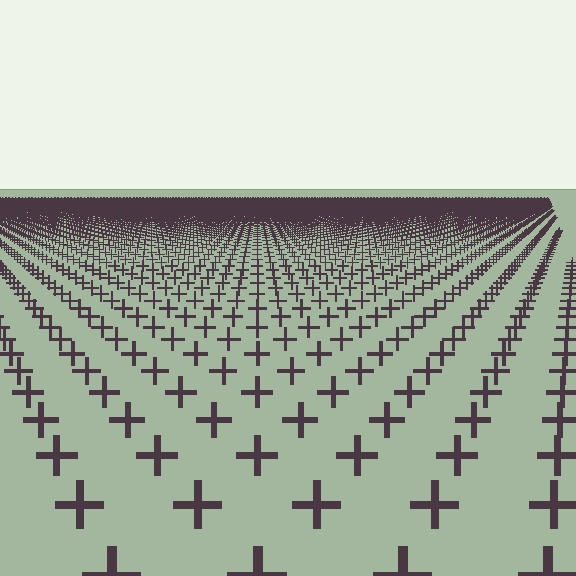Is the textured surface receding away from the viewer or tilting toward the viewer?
The surface is receding away from the viewer. Texture elements get smaller and denser toward the top.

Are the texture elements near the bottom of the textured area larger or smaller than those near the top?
Larger. Near the bottom, elements are closer to the viewer and appear at a bigger on-screen size.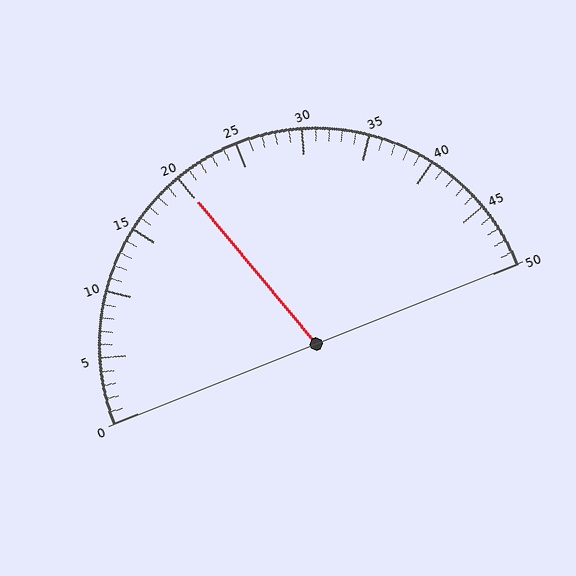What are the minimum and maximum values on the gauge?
The gauge ranges from 0 to 50.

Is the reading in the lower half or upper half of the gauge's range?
The reading is in the lower half of the range (0 to 50).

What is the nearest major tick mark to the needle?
The nearest major tick mark is 20.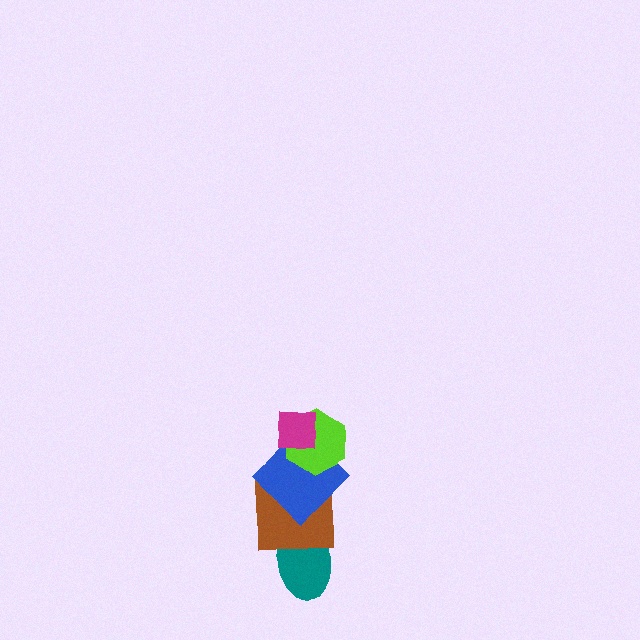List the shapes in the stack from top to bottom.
From top to bottom: the magenta square, the lime hexagon, the blue diamond, the brown square, the teal ellipse.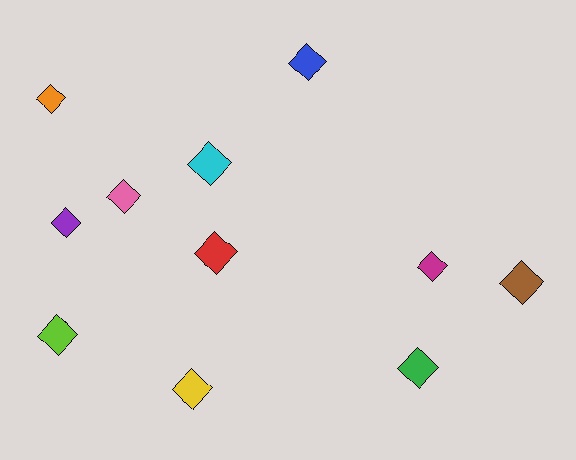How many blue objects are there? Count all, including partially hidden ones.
There is 1 blue object.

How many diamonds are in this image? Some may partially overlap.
There are 11 diamonds.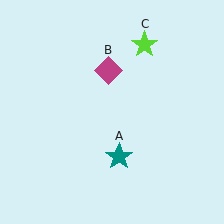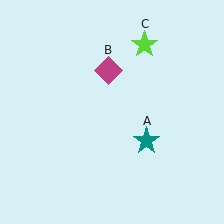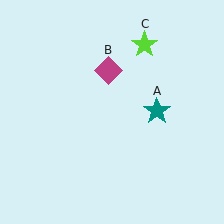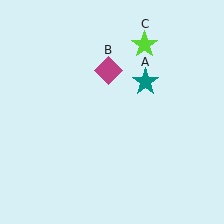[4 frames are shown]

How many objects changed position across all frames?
1 object changed position: teal star (object A).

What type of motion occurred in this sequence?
The teal star (object A) rotated counterclockwise around the center of the scene.